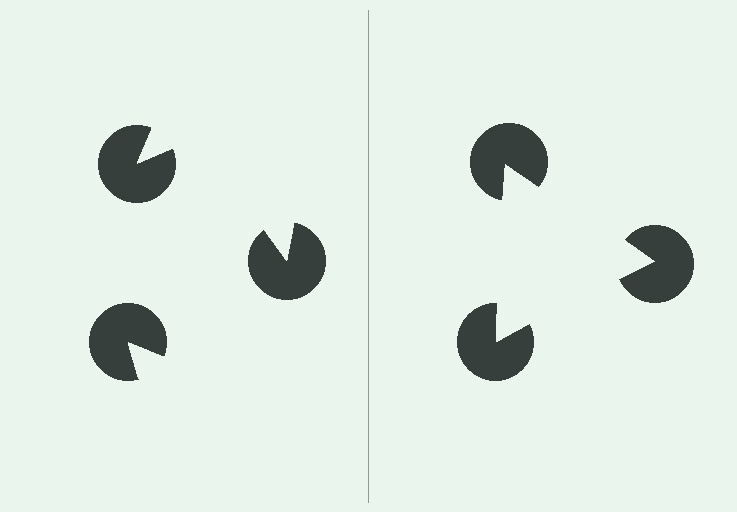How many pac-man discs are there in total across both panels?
6 — 3 on each side.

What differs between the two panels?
The pac-man discs are positioned identically on both sides; only the wedge orientations differ. On the right they align to a triangle; on the left they are misaligned.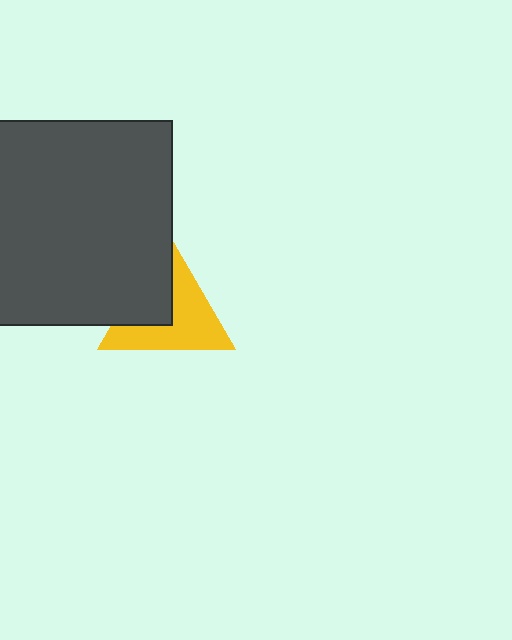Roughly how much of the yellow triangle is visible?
About half of it is visible (roughly 60%).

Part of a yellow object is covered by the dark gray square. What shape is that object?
It is a triangle.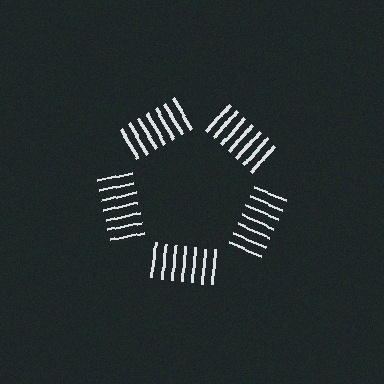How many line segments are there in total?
35 — 7 along each of the 5 edges.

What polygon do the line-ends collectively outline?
An illusory pentagon — the line segments terminate on its edges but no continuous stroke is drawn.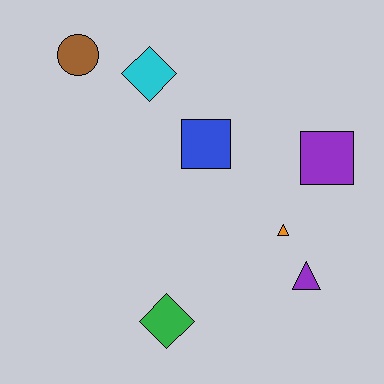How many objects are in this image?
There are 7 objects.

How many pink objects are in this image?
There are no pink objects.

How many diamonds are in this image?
There are 2 diamonds.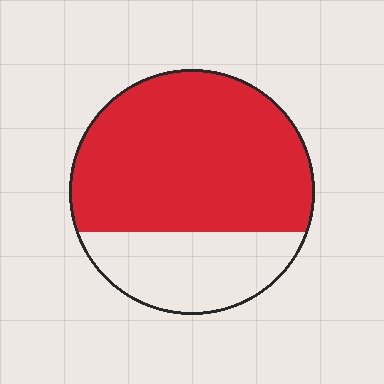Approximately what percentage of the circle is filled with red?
Approximately 70%.